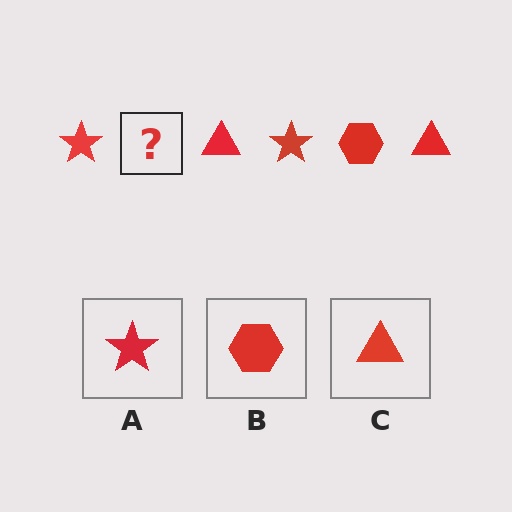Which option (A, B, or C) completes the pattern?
B.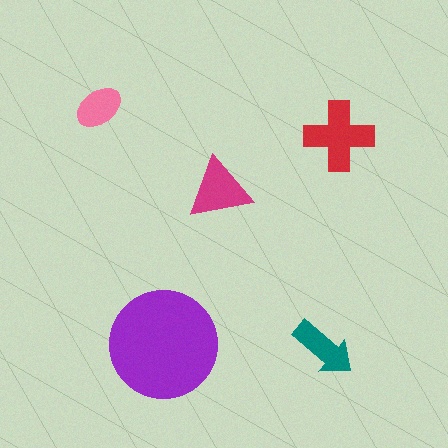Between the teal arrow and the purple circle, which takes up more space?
The purple circle.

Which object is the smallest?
The pink ellipse.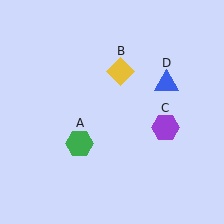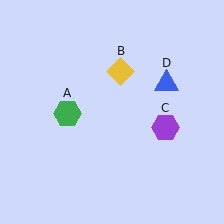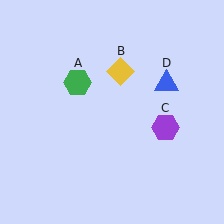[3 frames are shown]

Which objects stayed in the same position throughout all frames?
Yellow diamond (object B) and purple hexagon (object C) and blue triangle (object D) remained stationary.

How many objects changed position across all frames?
1 object changed position: green hexagon (object A).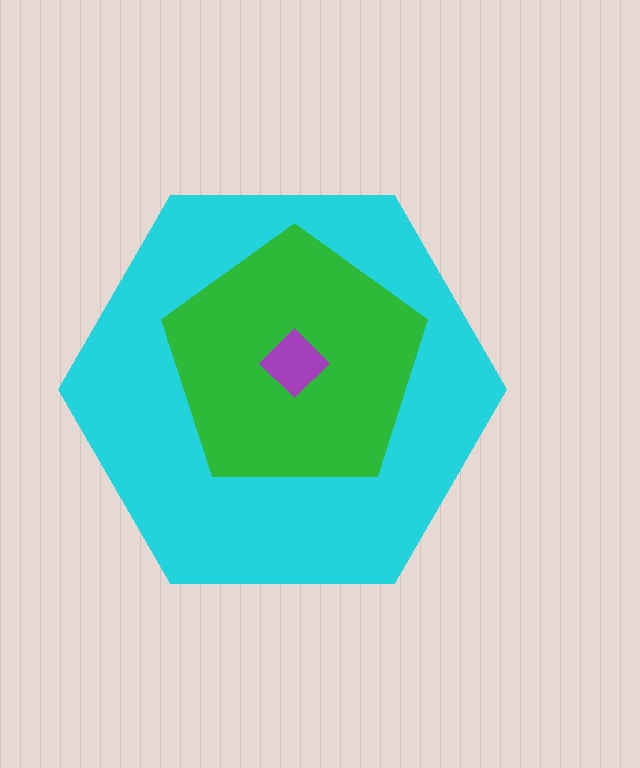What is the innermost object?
The purple diamond.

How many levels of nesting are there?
3.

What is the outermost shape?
The cyan hexagon.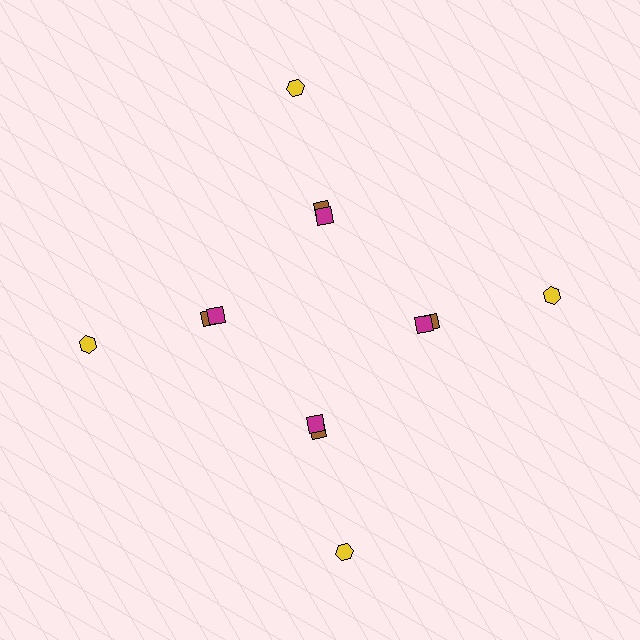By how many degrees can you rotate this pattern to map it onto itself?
The pattern maps onto itself every 90 degrees of rotation.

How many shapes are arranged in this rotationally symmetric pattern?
There are 12 shapes, arranged in 4 groups of 3.